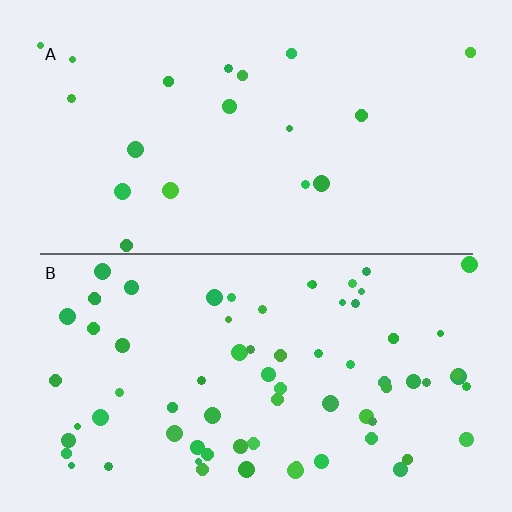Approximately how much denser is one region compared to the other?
Approximately 3.7× — region B over region A.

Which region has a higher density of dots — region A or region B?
B (the bottom).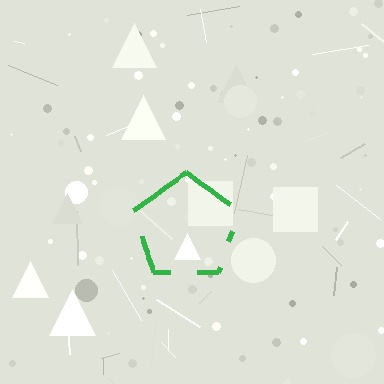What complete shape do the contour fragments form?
The contour fragments form a pentagon.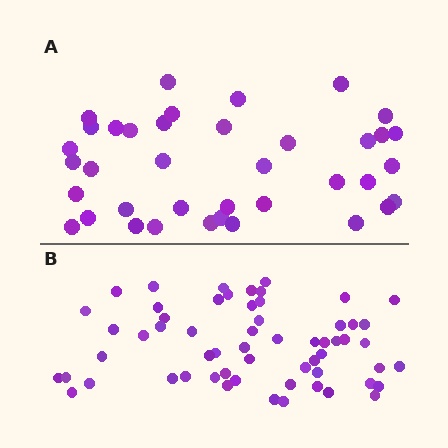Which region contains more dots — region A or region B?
Region B (the bottom region) has more dots.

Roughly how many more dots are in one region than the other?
Region B has approximately 20 more dots than region A.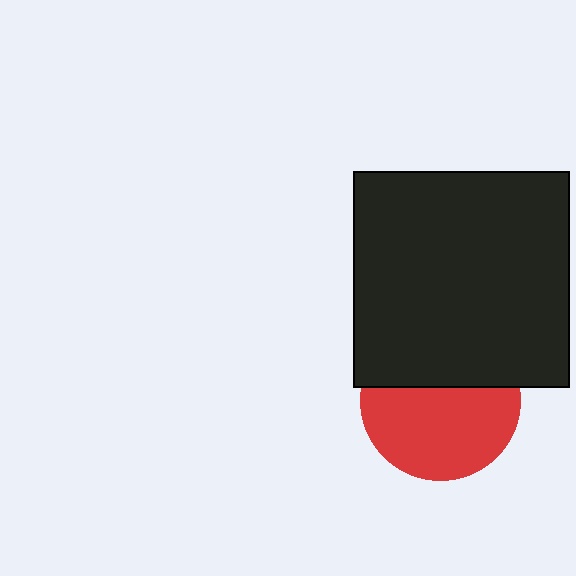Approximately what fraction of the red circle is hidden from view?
Roughly 40% of the red circle is hidden behind the black square.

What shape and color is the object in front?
The object in front is a black square.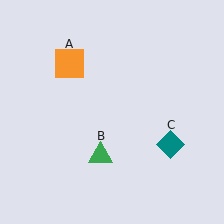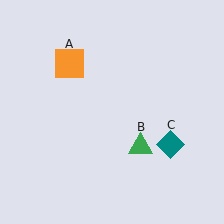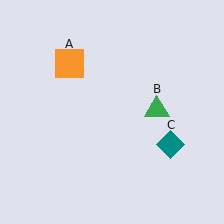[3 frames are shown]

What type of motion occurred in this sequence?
The green triangle (object B) rotated counterclockwise around the center of the scene.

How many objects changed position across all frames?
1 object changed position: green triangle (object B).